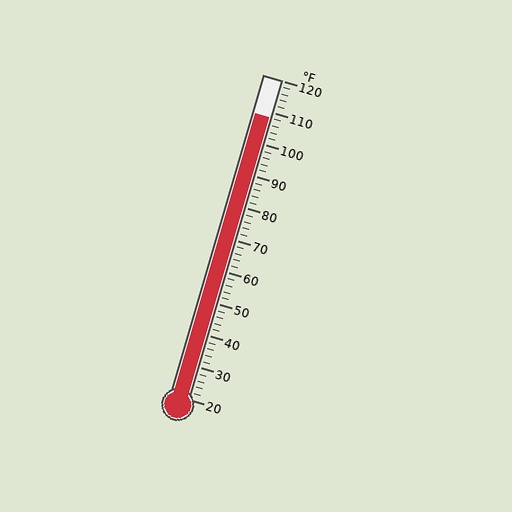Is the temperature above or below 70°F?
The temperature is above 70°F.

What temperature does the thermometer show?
The thermometer shows approximately 108°F.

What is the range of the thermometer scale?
The thermometer scale ranges from 20°F to 120°F.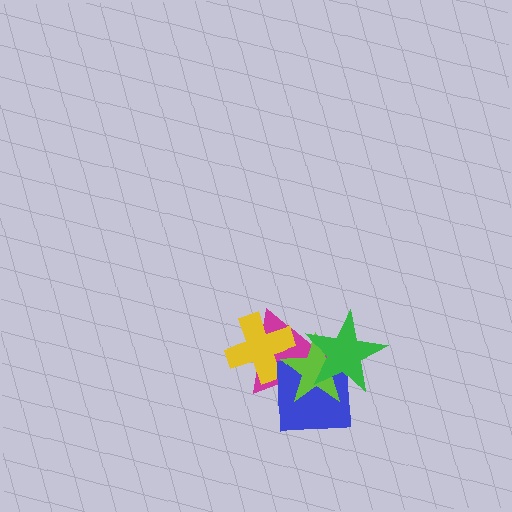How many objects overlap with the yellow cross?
3 objects overlap with the yellow cross.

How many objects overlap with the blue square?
4 objects overlap with the blue square.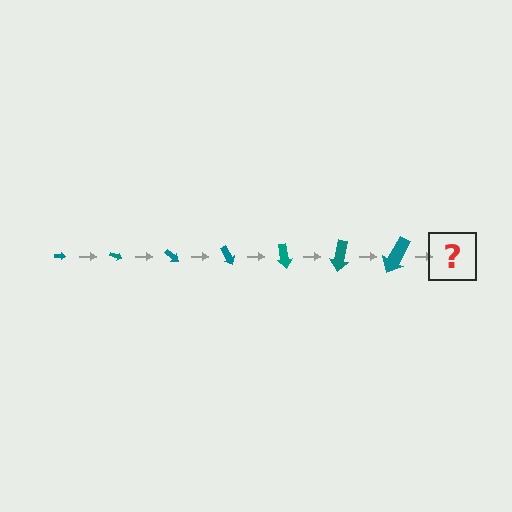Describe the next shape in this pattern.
It should be an arrow, larger than the previous one and rotated 140 degrees from the start.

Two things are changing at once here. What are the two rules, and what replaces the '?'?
The two rules are that the arrow grows larger each step and it rotates 20 degrees each step. The '?' should be an arrow, larger than the previous one and rotated 140 degrees from the start.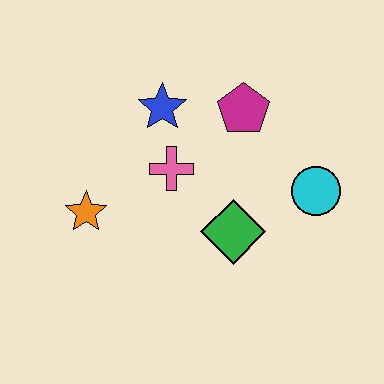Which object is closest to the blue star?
The pink cross is closest to the blue star.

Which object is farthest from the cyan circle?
The orange star is farthest from the cyan circle.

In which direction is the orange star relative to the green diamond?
The orange star is to the left of the green diamond.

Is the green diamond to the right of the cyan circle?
No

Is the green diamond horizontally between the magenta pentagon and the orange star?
Yes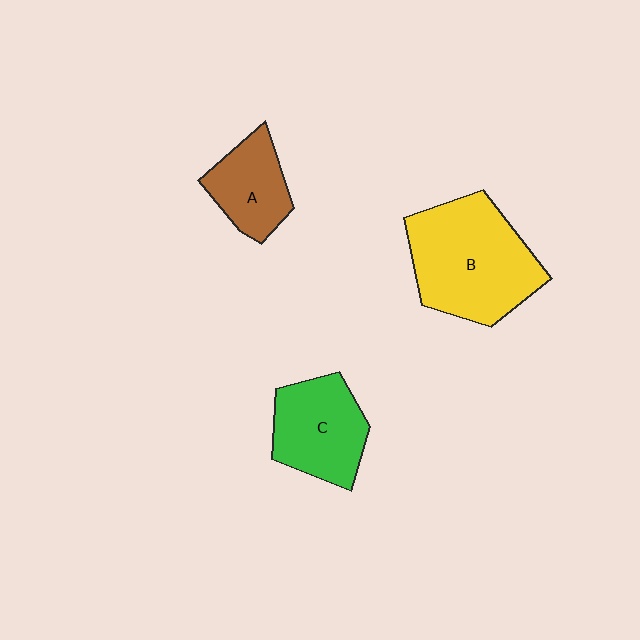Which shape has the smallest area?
Shape A (brown).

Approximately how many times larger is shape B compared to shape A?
Approximately 2.0 times.